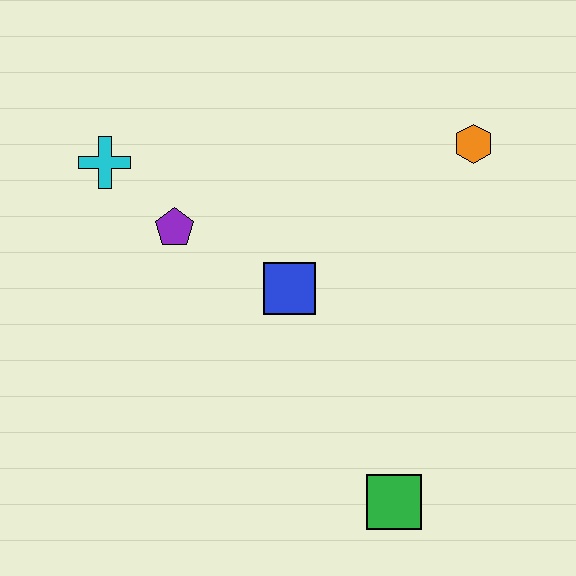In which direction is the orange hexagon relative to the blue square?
The orange hexagon is to the right of the blue square.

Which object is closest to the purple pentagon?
The cyan cross is closest to the purple pentagon.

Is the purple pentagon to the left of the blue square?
Yes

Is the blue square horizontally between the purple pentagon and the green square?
Yes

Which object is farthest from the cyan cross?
The green square is farthest from the cyan cross.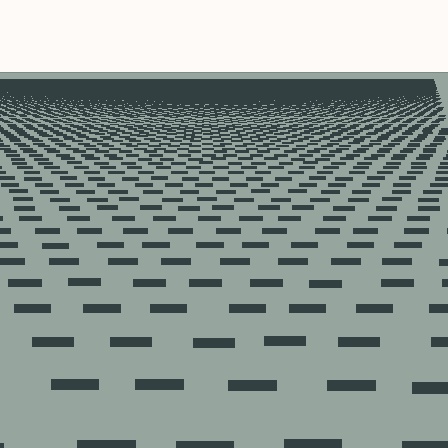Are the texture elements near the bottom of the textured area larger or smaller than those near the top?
Larger. Near the bottom, elements are closer to the viewer and appear at a bigger on-screen size.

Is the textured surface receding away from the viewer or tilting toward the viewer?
The surface is receding away from the viewer. Texture elements get smaller and denser toward the top.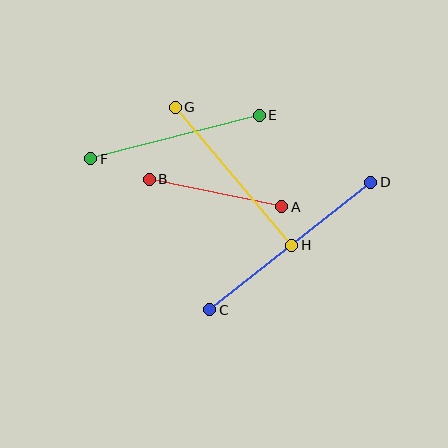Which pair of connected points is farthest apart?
Points C and D are farthest apart.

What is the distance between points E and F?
The distance is approximately 174 pixels.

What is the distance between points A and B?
The distance is approximately 136 pixels.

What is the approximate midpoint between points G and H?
The midpoint is at approximately (233, 176) pixels.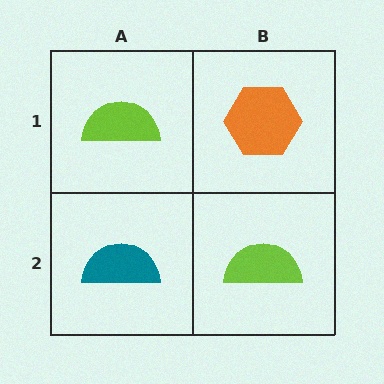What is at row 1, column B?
An orange hexagon.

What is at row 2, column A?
A teal semicircle.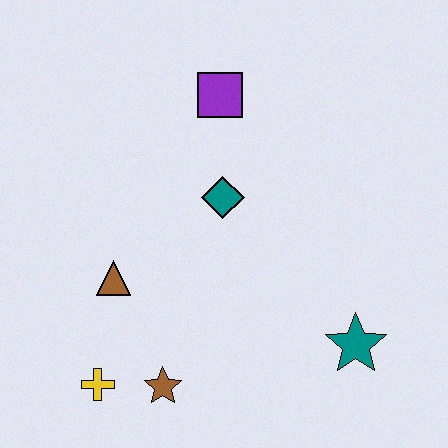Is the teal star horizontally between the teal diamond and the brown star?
No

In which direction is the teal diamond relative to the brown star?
The teal diamond is above the brown star.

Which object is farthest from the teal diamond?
The yellow cross is farthest from the teal diamond.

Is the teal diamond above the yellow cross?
Yes